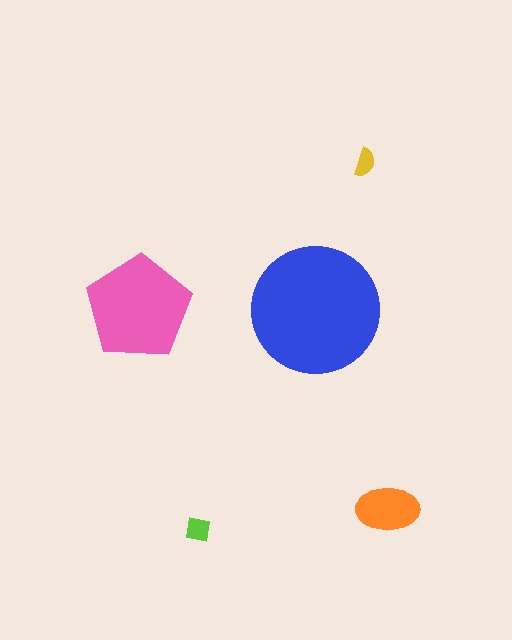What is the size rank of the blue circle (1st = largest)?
1st.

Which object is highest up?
The yellow semicircle is topmost.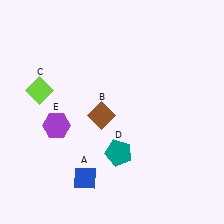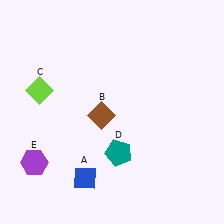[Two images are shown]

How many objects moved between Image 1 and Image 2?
1 object moved between the two images.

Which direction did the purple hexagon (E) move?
The purple hexagon (E) moved down.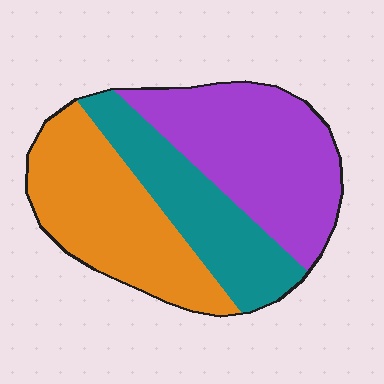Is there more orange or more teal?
Orange.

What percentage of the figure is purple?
Purple takes up about three eighths (3/8) of the figure.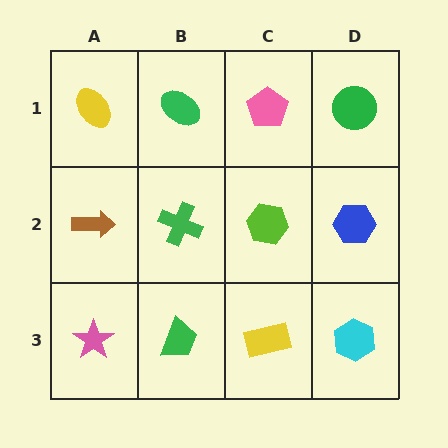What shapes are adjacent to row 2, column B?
A green ellipse (row 1, column B), a green trapezoid (row 3, column B), a brown arrow (row 2, column A), a lime hexagon (row 2, column C).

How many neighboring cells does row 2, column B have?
4.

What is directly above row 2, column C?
A pink pentagon.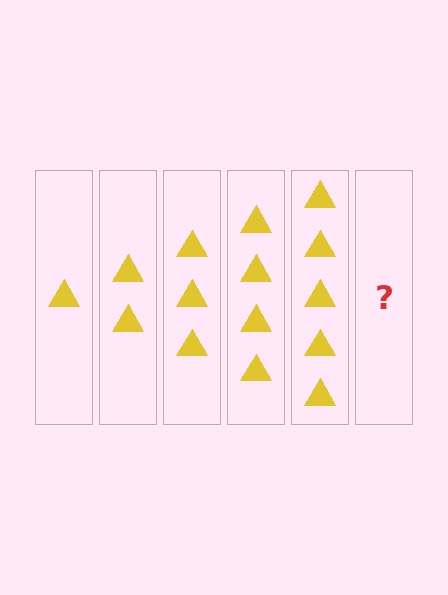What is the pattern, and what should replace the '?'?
The pattern is that each step adds one more triangle. The '?' should be 6 triangles.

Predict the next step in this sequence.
The next step is 6 triangles.